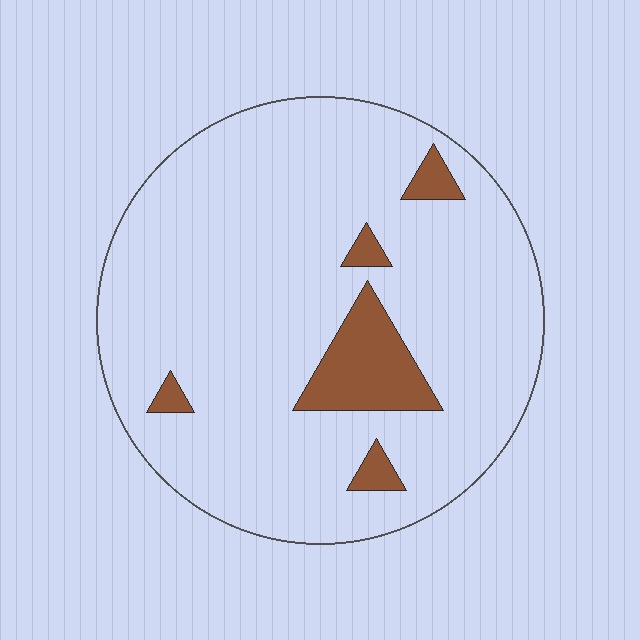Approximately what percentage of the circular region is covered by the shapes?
Approximately 10%.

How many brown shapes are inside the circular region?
5.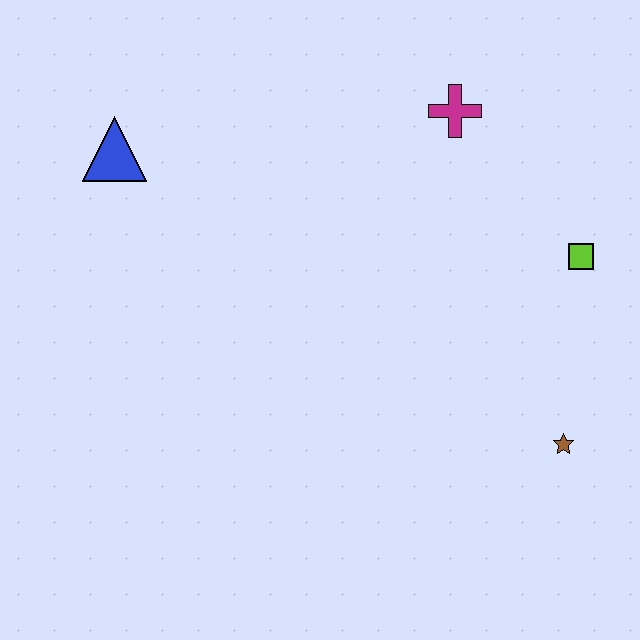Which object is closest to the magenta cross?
The lime square is closest to the magenta cross.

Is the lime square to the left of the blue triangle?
No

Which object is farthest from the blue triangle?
The brown star is farthest from the blue triangle.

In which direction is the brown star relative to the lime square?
The brown star is below the lime square.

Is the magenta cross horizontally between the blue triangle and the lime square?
Yes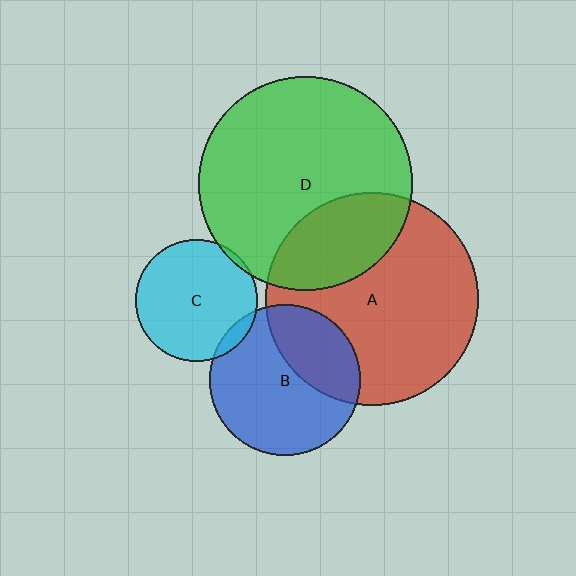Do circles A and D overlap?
Yes.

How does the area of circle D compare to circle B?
Approximately 2.0 times.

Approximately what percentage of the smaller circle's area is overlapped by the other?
Approximately 25%.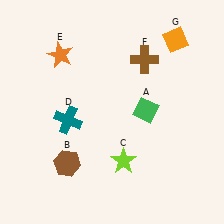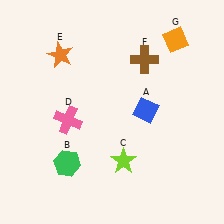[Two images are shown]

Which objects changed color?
A changed from green to blue. B changed from brown to green. D changed from teal to pink.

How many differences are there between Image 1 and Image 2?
There are 3 differences between the two images.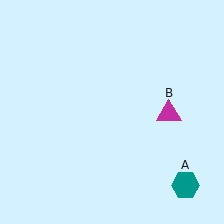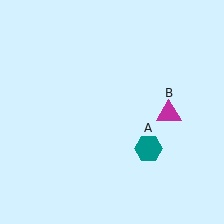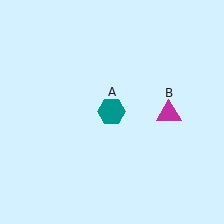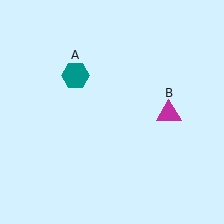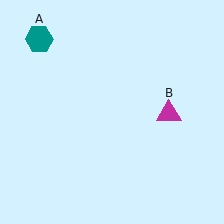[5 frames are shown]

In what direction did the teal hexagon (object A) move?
The teal hexagon (object A) moved up and to the left.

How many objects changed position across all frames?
1 object changed position: teal hexagon (object A).